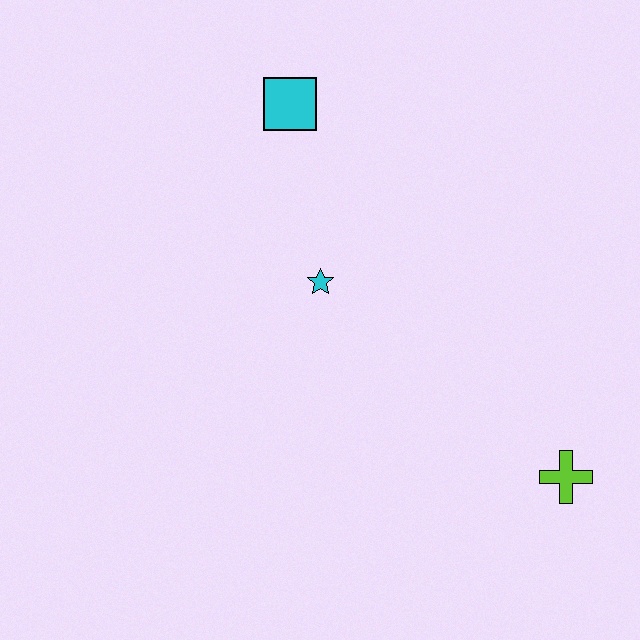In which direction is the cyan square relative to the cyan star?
The cyan square is above the cyan star.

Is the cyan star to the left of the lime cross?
Yes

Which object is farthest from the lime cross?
The cyan square is farthest from the lime cross.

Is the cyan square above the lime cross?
Yes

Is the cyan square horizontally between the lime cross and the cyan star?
No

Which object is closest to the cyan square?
The cyan star is closest to the cyan square.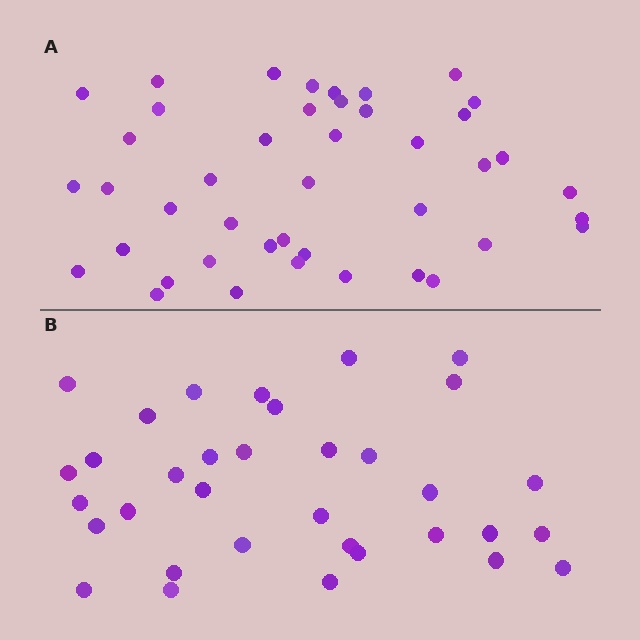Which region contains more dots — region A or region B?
Region A (the top region) has more dots.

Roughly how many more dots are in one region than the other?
Region A has roughly 8 or so more dots than region B.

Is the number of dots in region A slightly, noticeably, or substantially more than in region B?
Region A has noticeably more, but not dramatically so. The ratio is roughly 1.3 to 1.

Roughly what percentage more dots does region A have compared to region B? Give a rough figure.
About 25% more.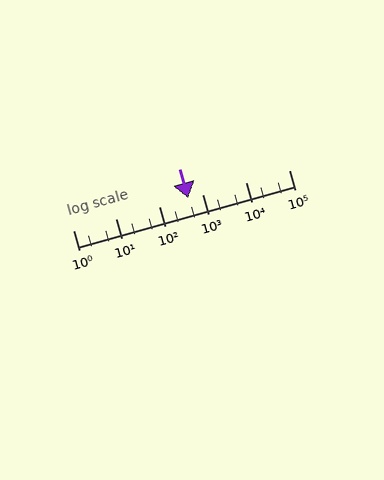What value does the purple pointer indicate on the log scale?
The pointer indicates approximately 460.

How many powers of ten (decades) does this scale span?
The scale spans 5 decades, from 1 to 100000.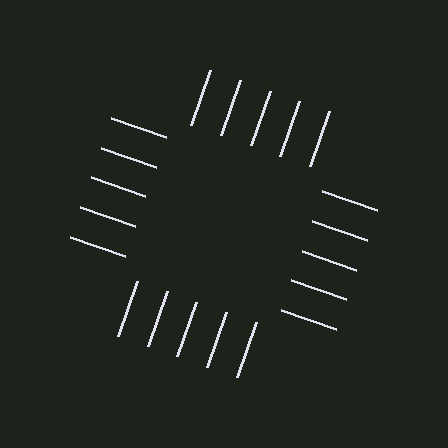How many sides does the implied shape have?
4 sides — the line-ends trace a square.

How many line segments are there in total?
20 — 5 along each of the 4 edges.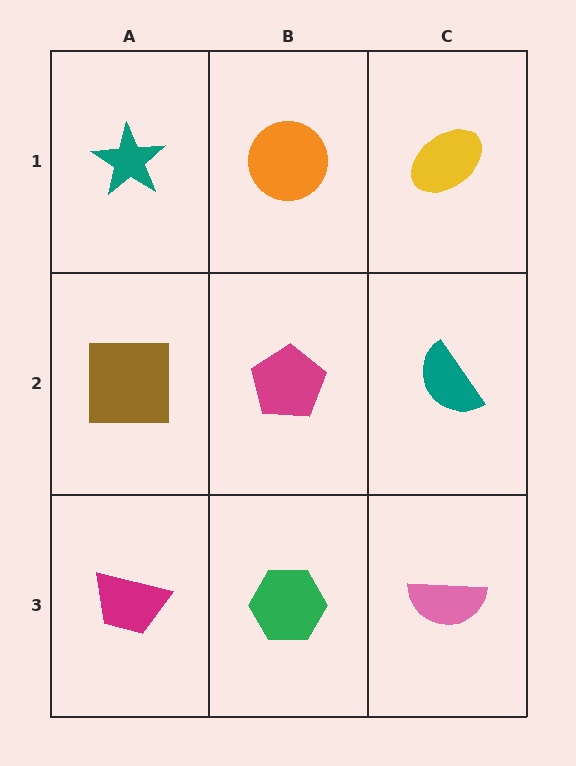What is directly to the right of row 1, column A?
An orange circle.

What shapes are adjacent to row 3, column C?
A teal semicircle (row 2, column C), a green hexagon (row 3, column B).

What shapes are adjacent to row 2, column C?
A yellow ellipse (row 1, column C), a pink semicircle (row 3, column C), a magenta pentagon (row 2, column B).